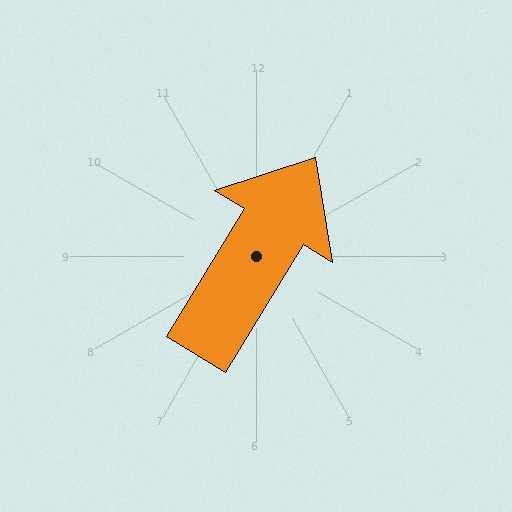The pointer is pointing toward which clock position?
Roughly 1 o'clock.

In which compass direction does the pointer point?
Northeast.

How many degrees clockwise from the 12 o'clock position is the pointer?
Approximately 31 degrees.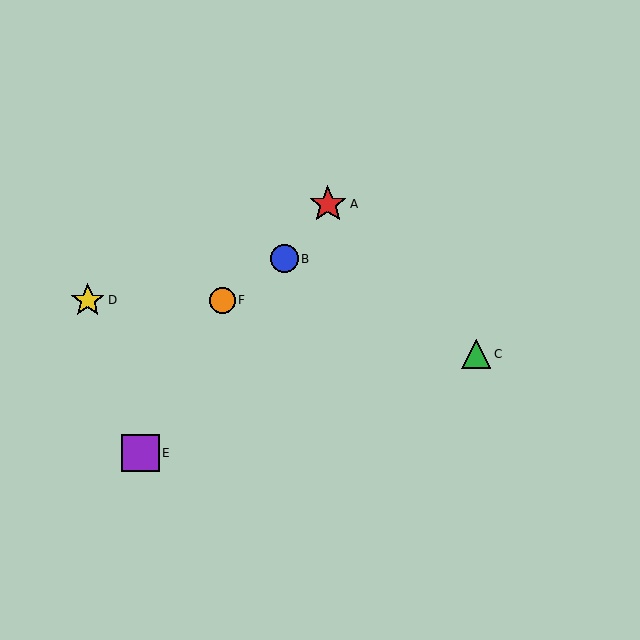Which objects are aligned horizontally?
Objects D, F are aligned horizontally.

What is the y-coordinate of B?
Object B is at y≈259.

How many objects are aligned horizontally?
2 objects (D, F) are aligned horizontally.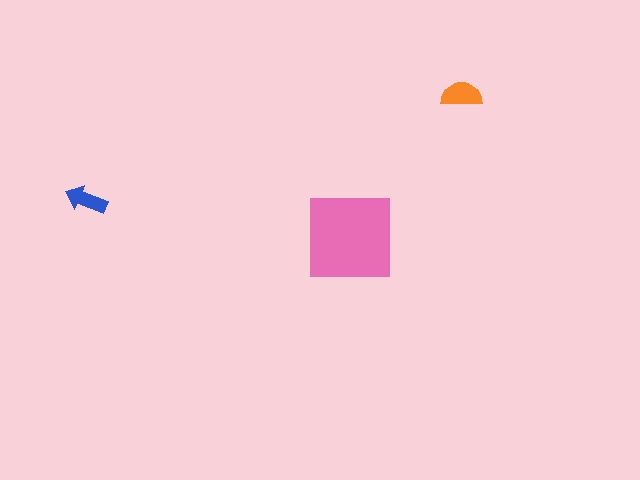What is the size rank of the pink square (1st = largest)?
1st.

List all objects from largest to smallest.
The pink square, the orange semicircle, the blue arrow.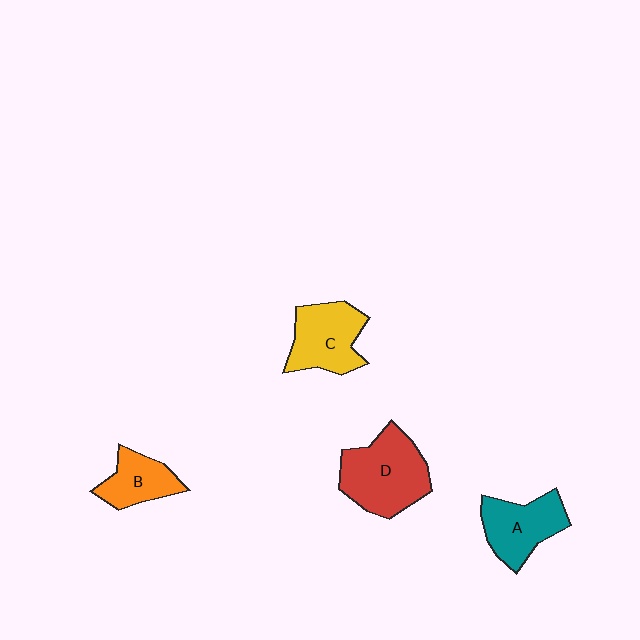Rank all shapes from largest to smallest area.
From largest to smallest: D (red), C (yellow), A (teal), B (orange).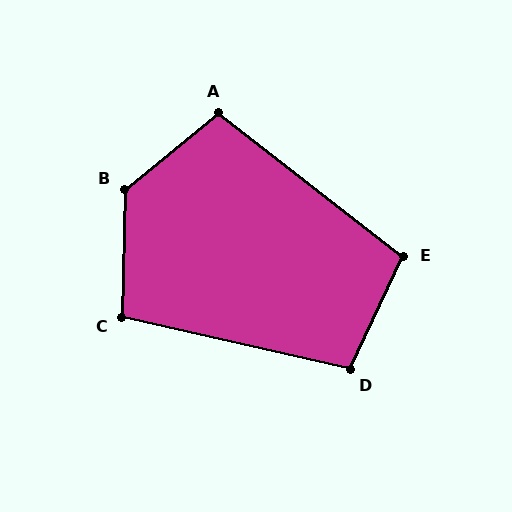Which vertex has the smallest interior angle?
C, at approximately 102 degrees.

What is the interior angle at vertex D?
Approximately 102 degrees (obtuse).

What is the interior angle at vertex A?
Approximately 103 degrees (obtuse).